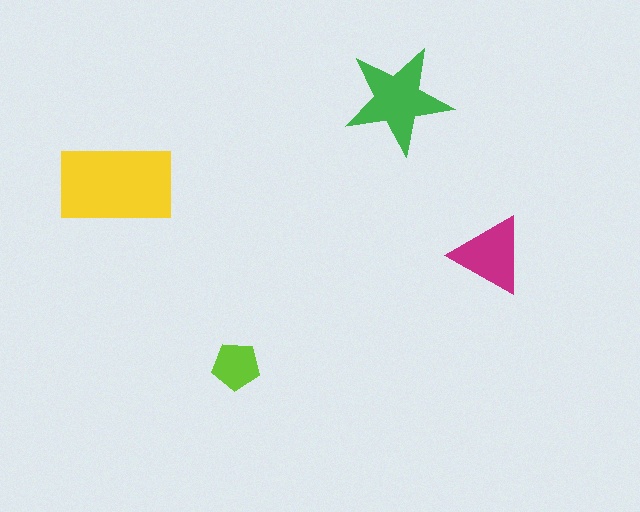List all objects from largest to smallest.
The yellow rectangle, the green star, the magenta triangle, the lime pentagon.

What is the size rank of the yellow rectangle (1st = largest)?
1st.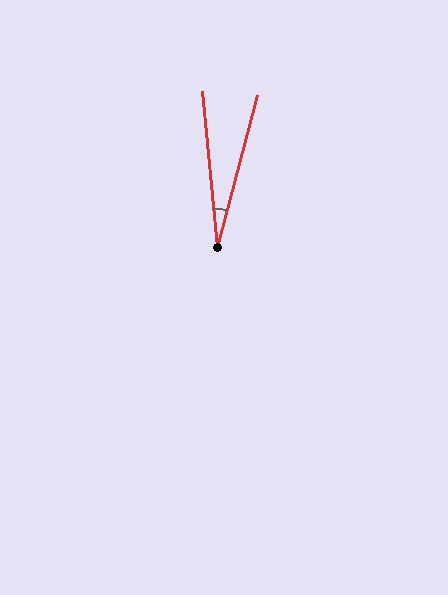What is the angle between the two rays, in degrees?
Approximately 20 degrees.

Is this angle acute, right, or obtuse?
It is acute.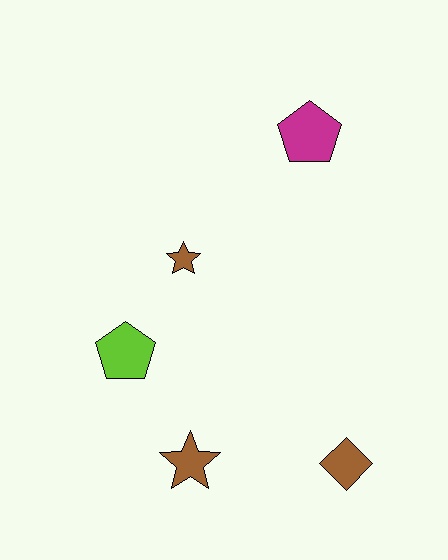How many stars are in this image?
There are 2 stars.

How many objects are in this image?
There are 5 objects.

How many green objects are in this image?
There are no green objects.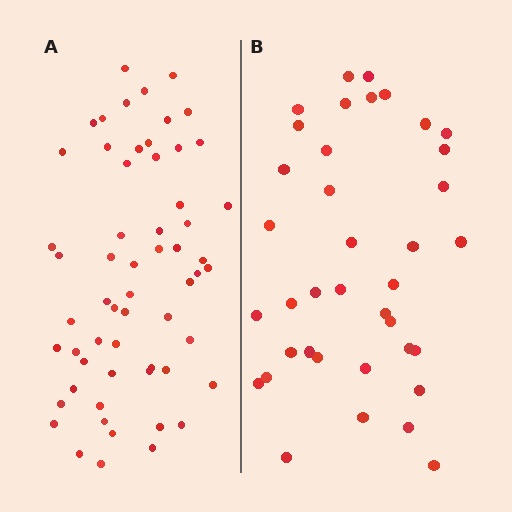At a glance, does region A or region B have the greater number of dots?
Region A (the left region) has more dots.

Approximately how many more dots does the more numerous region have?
Region A has approximately 20 more dots than region B.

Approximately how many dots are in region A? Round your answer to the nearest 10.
About 60 dots. (The exact count is 59, which rounds to 60.)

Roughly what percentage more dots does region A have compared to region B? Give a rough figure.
About 55% more.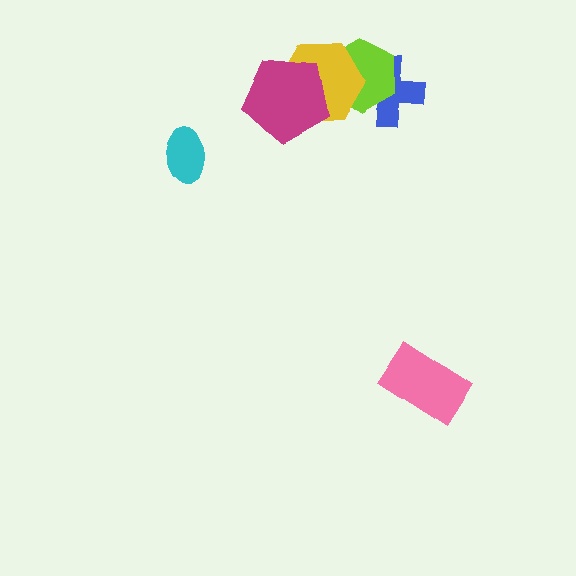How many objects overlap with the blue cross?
2 objects overlap with the blue cross.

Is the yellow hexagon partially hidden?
Yes, it is partially covered by another shape.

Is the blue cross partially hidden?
Yes, it is partially covered by another shape.